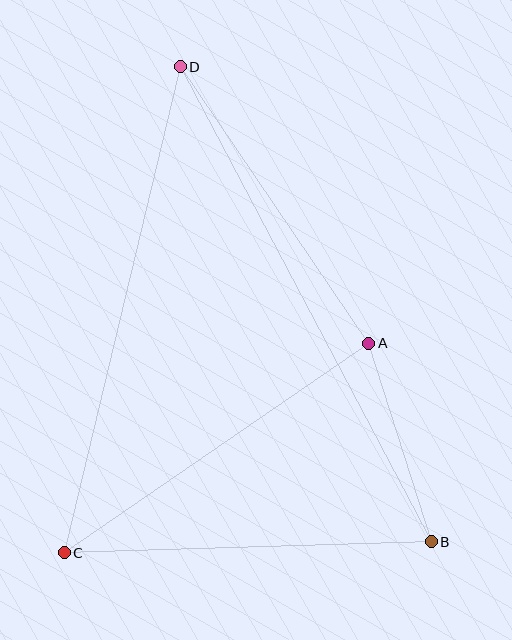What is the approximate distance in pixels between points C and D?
The distance between C and D is approximately 500 pixels.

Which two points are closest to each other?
Points A and B are closest to each other.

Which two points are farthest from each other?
Points B and D are farthest from each other.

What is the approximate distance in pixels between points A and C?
The distance between A and C is approximately 370 pixels.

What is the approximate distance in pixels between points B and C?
The distance between B and C is approximately 367 pixels.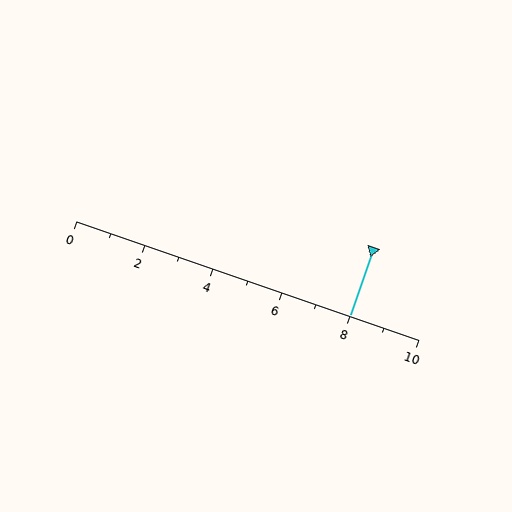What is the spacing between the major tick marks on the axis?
The major ticks are spaced 2 apart.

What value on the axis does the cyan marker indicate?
The marker indicates approximately 8.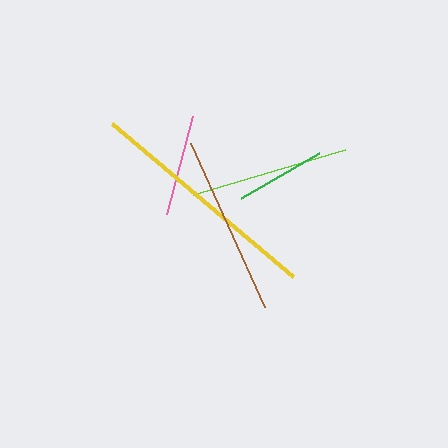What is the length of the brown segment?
The brown segment is approximately 179 pixels long.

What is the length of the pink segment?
The pink segment is approximately 101 pixels long.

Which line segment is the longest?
The yellow line is the longest at approximately 237 pixels.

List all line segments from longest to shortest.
From longest to shortest: yellow, brown, lime, pink, green.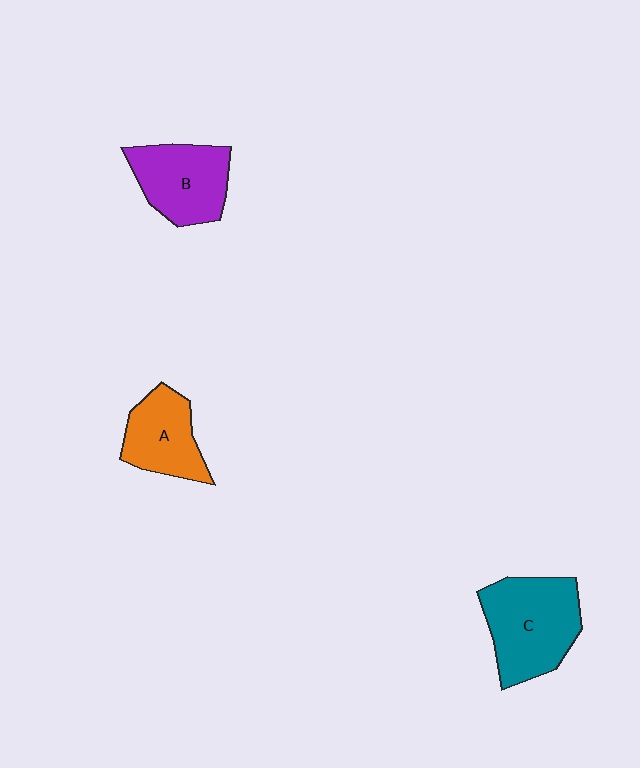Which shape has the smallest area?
Shape A (orange).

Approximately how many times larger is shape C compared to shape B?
Approximately 1.3 times.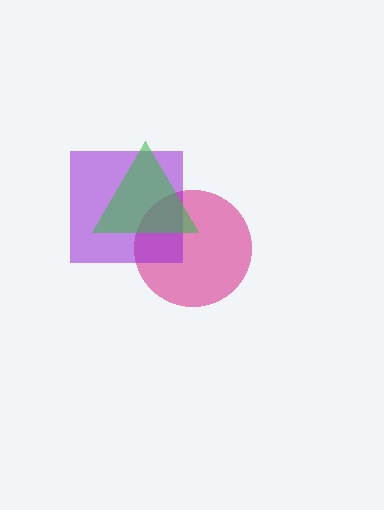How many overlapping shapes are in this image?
There are 3 overlapping shapes in the image.